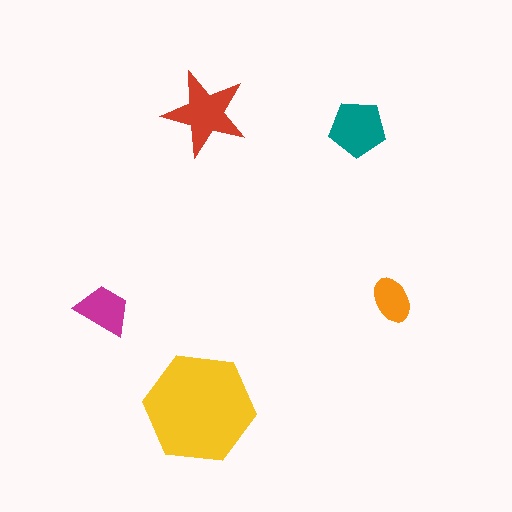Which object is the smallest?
The orange ellipse.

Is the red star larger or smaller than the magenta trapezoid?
Larger.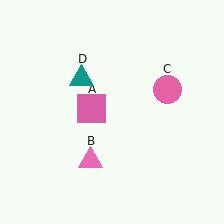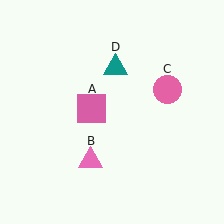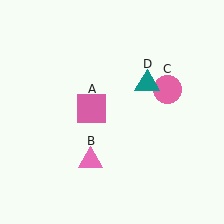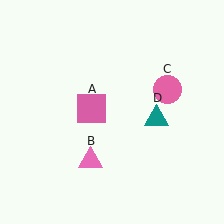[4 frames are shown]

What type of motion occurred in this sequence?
The teal triangle (object D) rotated clockwise around the center of the scene.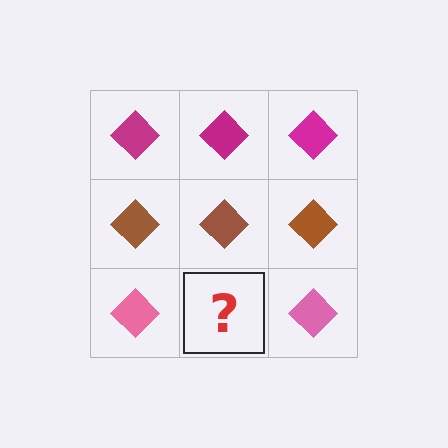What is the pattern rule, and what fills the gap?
The rule is that each row has a consistent color. The gap should be filled with a pink diamond.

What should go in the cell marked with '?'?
The missing cell should contain a pink diamond.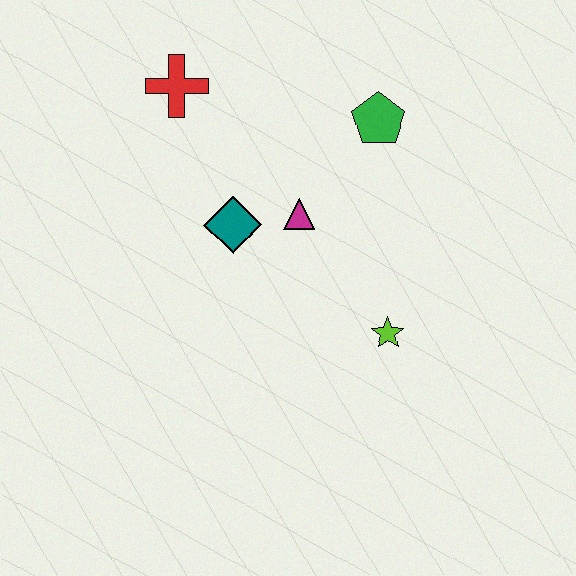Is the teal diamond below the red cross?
Yes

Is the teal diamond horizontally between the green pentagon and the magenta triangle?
No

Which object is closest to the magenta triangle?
The teal diamond is closest to the magenta triangle.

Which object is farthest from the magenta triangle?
The red cross is farthest from the magenta triangle.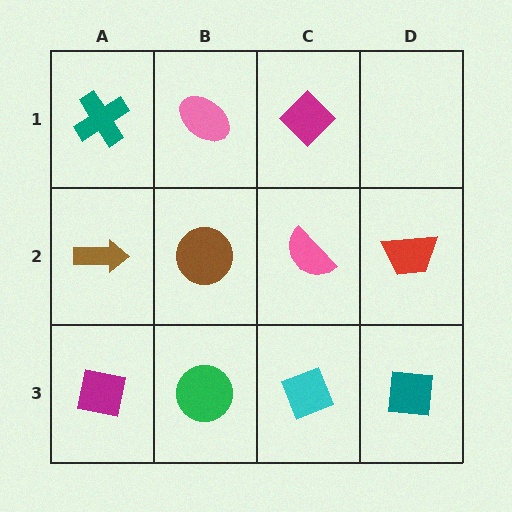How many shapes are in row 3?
4 shapes.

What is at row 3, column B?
A green circle.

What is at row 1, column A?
A teal cross.